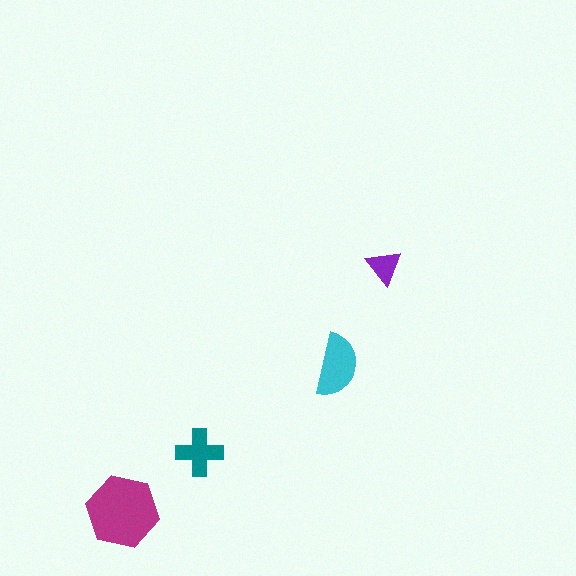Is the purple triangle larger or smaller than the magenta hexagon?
Smaller.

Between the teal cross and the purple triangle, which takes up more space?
The teal cross.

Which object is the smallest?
The purple triangle.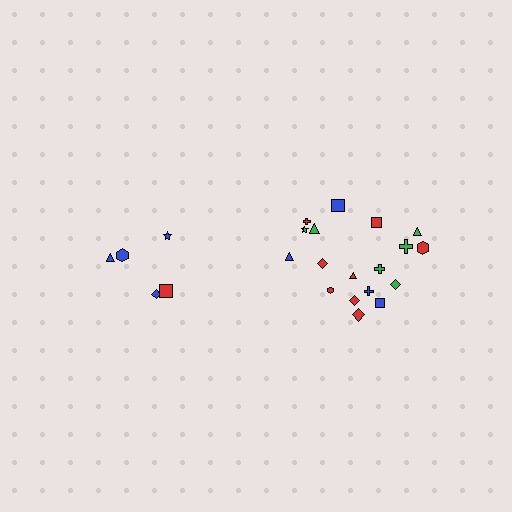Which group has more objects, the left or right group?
The right group.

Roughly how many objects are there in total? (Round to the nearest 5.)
Roughly 25 objects in total.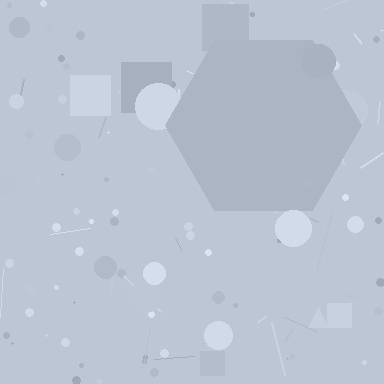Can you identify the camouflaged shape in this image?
The camouflaged shape is a hexagon.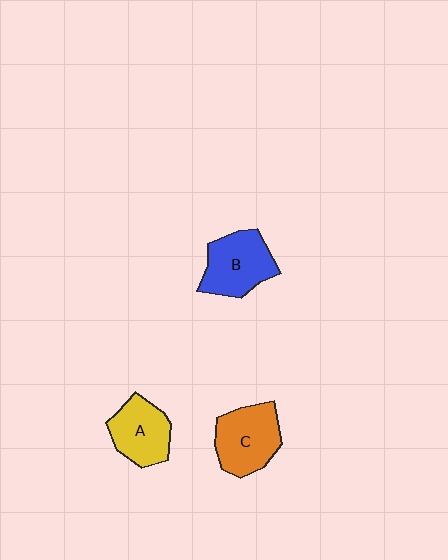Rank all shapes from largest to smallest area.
From largest to smallest: C (orange), B (blue), A (yellow).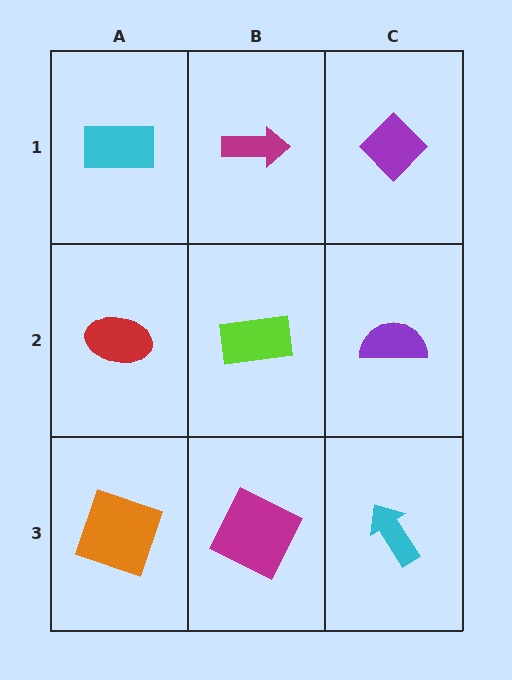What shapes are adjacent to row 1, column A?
A red ellipse (row 2, column A), a magenta arrow (row 1, column B).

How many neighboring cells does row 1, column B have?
3.